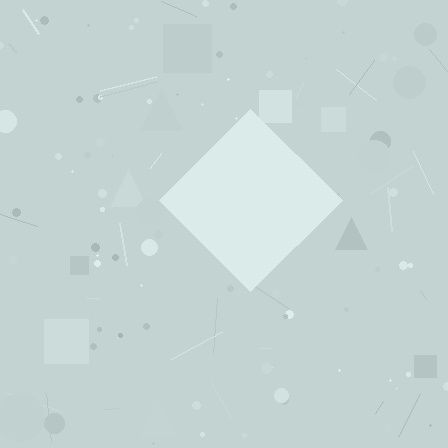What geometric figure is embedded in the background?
A diamond is embedded in the background.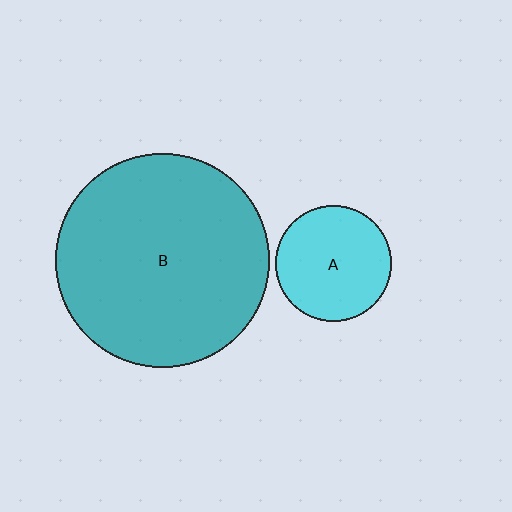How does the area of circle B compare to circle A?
Approximately 3.4 times.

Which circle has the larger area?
Circle B (teal).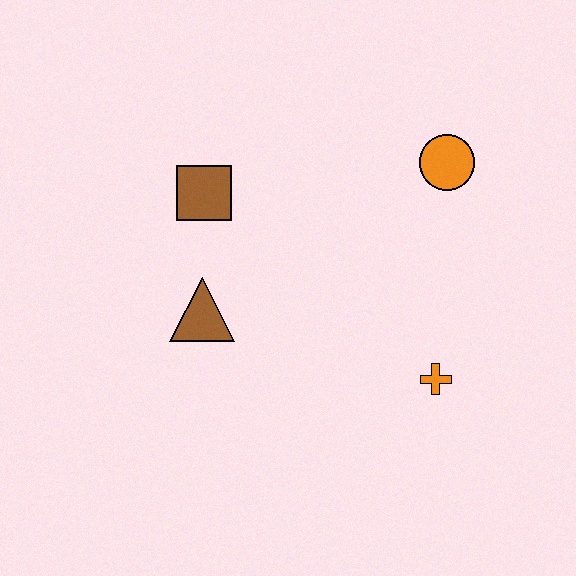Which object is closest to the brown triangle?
The brown square is closest to the brown triangle.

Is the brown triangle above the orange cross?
Yes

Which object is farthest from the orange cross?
The brown square is farthest from the orange cross.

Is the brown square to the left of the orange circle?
Yes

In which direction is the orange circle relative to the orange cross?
The orange circle is above the orange cross.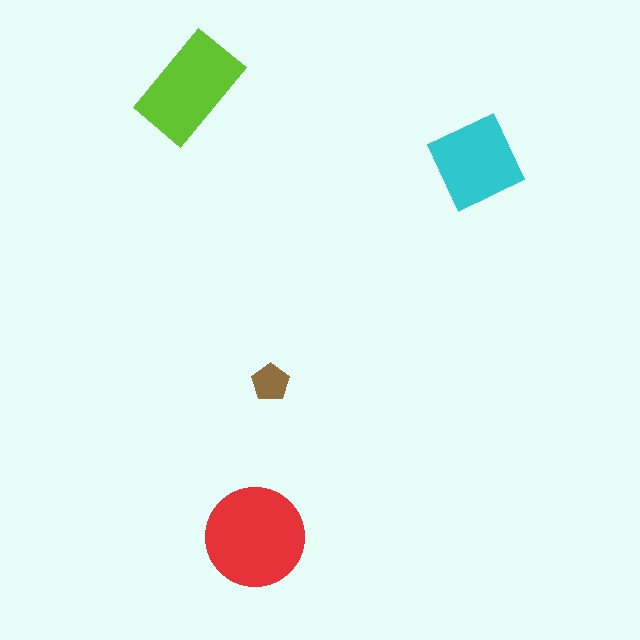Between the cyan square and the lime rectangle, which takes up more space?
The lime rectangle.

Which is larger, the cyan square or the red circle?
The red circle.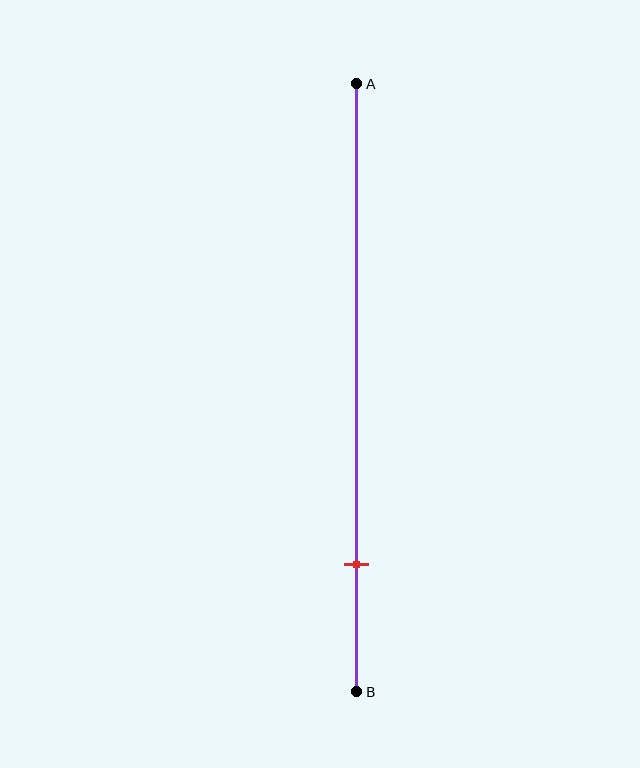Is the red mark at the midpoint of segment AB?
No, the mark is at about 80% from A, not at the 50% midpoint.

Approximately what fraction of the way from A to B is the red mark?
The red mark is approximately 80% of the way from A to B.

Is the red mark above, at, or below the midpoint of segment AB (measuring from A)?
The red mark is below the midpoint of segment AB.